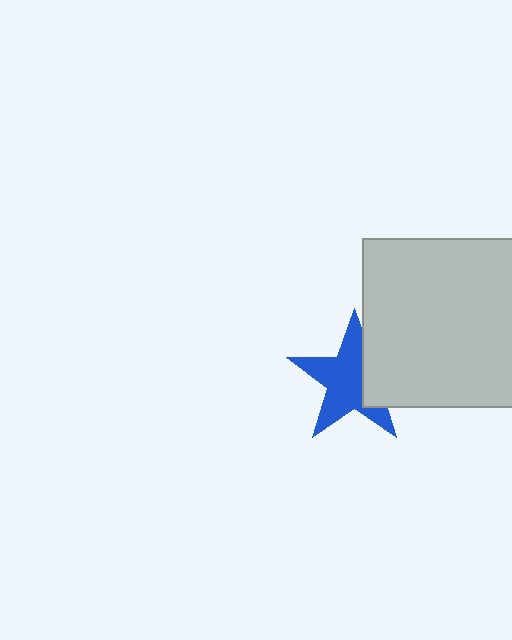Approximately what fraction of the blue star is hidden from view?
Roughly 31% of the blue star is hidden behind the light gray square.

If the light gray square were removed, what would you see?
You would see the complete blue star.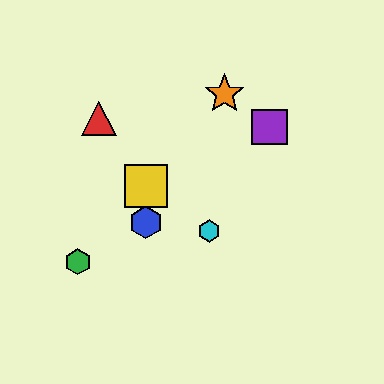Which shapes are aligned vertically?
The blue hexagon, the yellow square are aligned vertically.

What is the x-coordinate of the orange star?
The orange star is at x≈225.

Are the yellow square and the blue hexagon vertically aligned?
Yes, both are at x≈146.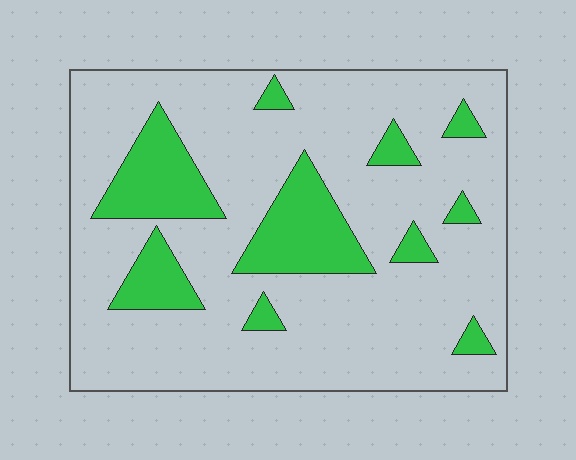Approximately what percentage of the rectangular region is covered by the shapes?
Approximately 20%.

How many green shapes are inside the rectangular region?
10.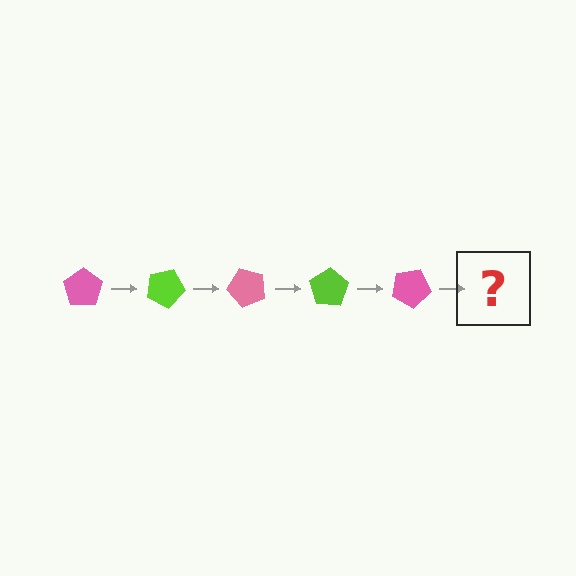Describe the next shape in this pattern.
It should be a lime pentagon, rotated 125 degrees from the start.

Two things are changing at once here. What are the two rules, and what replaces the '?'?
The two rules are that it rotates 25 degrees each step and the color cycles through pink and lime. The '?' should be a lime pentagon, rotated 125 degrees from the start.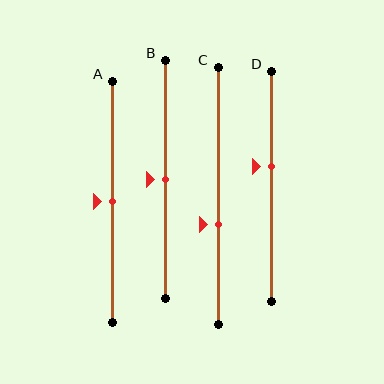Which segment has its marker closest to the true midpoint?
Segment A has its marker closest to the true midpoint.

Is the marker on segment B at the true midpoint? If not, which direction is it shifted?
Yes, the marker on segment B is at the true midpoint.